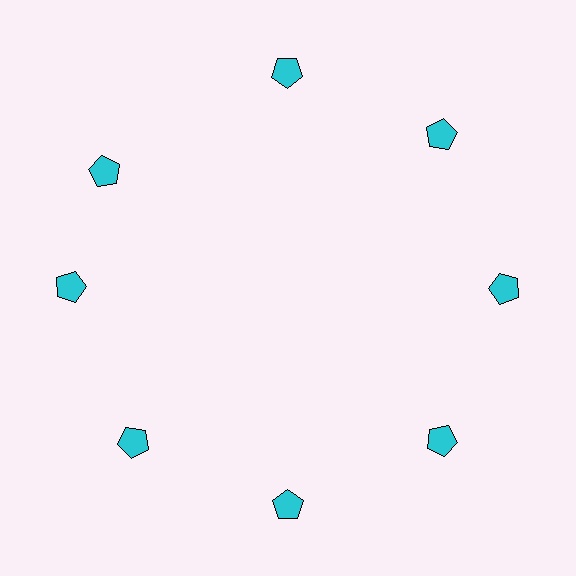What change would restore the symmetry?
The symmetry would be restored by rotating it back into even spacing with its neighbors so that all 8 pentagons sit at equal angles and equal distance from the center.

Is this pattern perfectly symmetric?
No. The 8 cyan pentagons are arranged in a ring, but one element near the 10 o'clock position is rotated out of alignment along the ring, breaking the 8-fold rotational symmetry.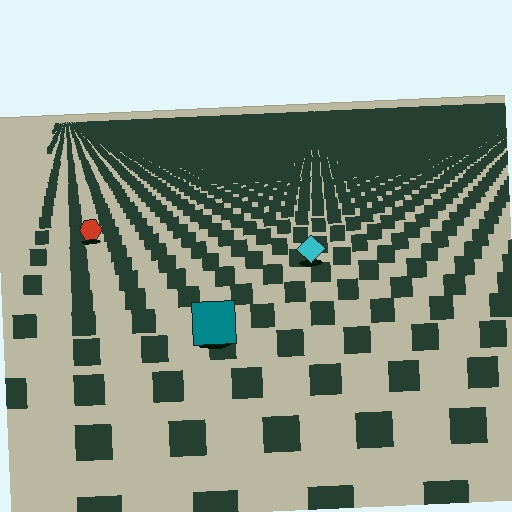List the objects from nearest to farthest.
From nearest to farthest: the teal square, the cyan diamond, the red hexagon.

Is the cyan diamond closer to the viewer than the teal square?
No. The teal square is closer — you can tell from the texture gradient: the ground texture is coarser near it.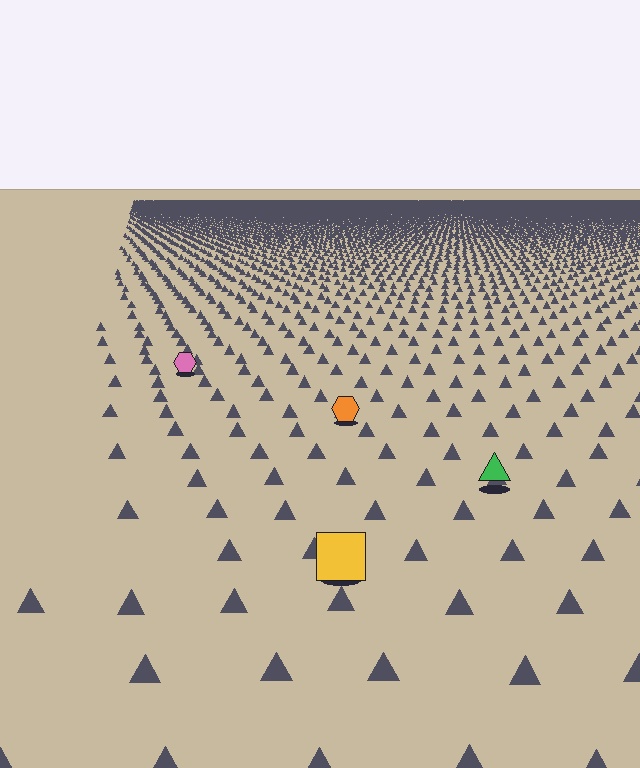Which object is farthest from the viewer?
The pink hexagon is farthest from the viewer. It appears smaller and the ground texture around it is denser.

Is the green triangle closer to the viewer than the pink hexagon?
Yes. The green triangle is closer — you can tell from the texture gradient: the ground texture is coarser near it.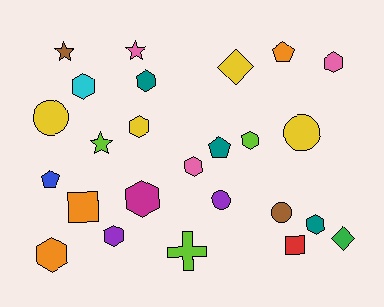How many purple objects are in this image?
There are 2 purple objects.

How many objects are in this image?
There are 25 objects.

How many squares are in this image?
There are 2 squares.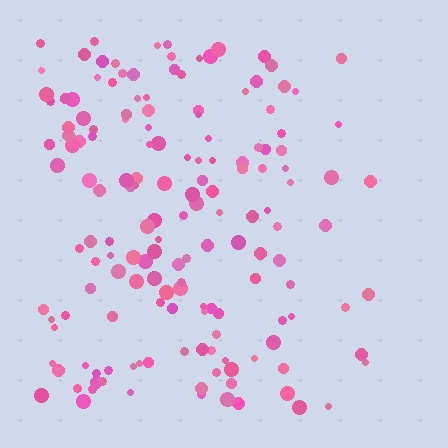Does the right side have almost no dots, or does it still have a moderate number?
Still a moderate number, just noticeably fewer than the left.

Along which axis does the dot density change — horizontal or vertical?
Horizontal.